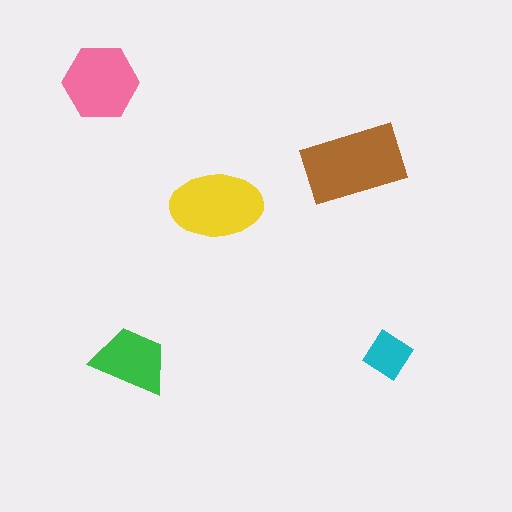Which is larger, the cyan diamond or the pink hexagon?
The pink hexagon.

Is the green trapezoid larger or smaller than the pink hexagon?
Smaller.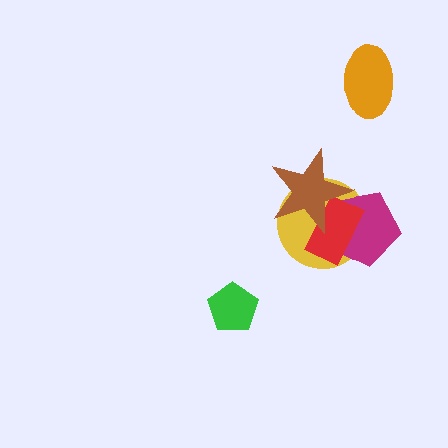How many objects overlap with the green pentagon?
0 objects overlap with the green pentagon.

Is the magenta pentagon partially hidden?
Yes, it is partially covered by another shape.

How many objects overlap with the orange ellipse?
0 objects overlap with the orange ellipse.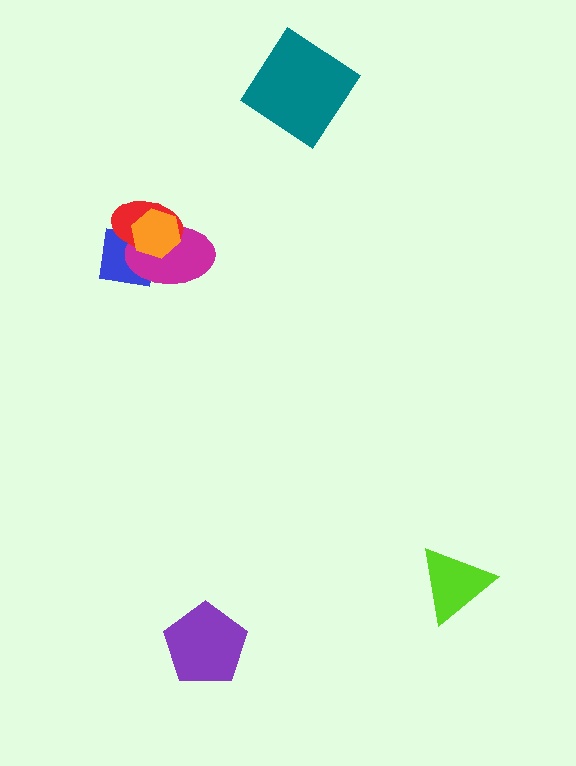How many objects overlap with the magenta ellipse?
3 objects overlap with the magenta ellipse.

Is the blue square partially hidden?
Yes, it is partially covered by another shape.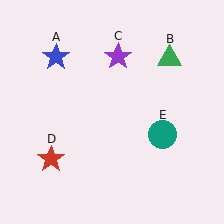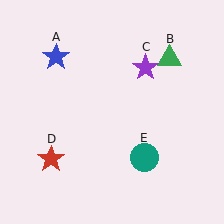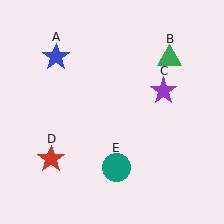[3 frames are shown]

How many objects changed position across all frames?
2 objects changed position: purple star (object C), teal circle (object E).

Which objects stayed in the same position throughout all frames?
Blue star (object A) and green triangle (object B) and red star (object D) remained stationary.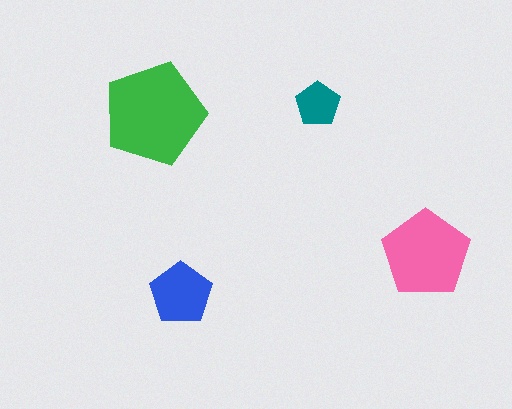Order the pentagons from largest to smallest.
the green one, the pink one, the blue one, the teal one.